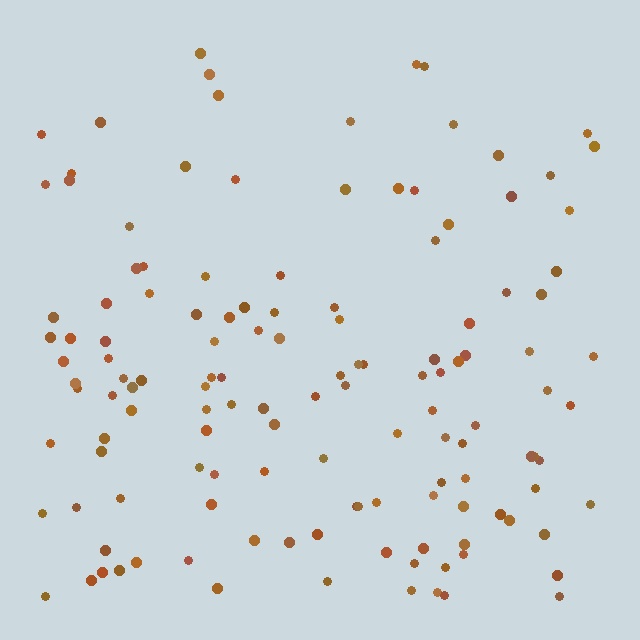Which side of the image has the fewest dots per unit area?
The top.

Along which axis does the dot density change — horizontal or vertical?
Vertical.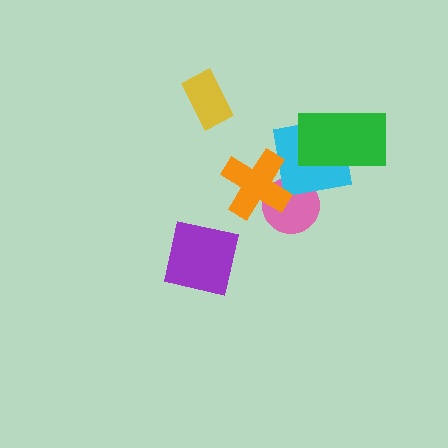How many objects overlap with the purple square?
0 objects overlap with the purple square.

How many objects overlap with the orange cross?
2 objects overlap with the orange cross.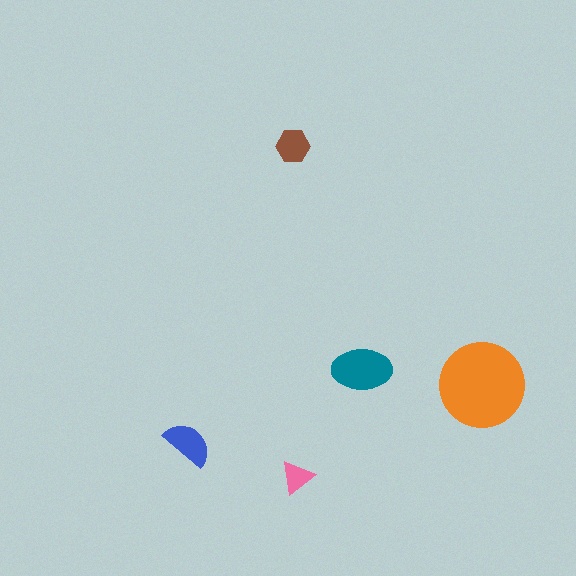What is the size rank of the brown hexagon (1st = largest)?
4th.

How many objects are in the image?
There are 5 objects in the image.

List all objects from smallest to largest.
The pink triangle, the brown hexagon, the blue semicircle, the teal ellipse, the orange circle.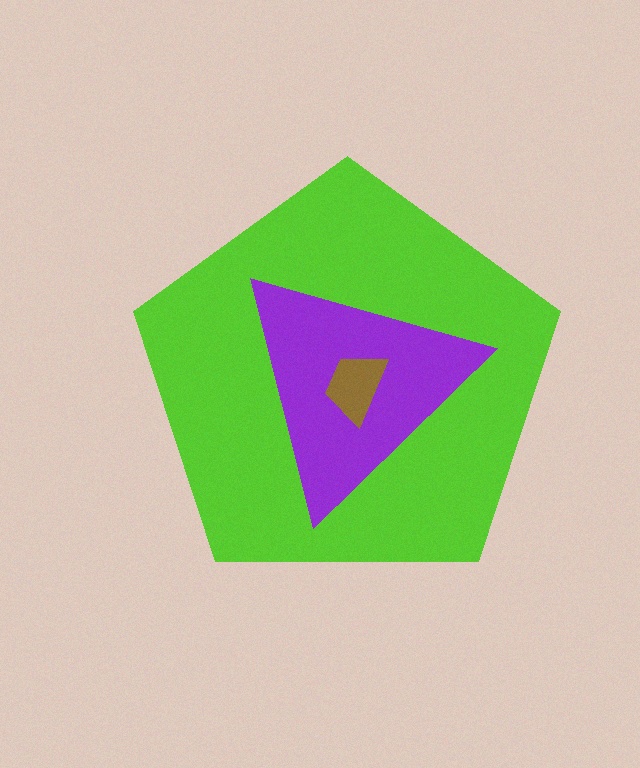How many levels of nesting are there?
3.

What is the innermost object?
The brown trapezoid.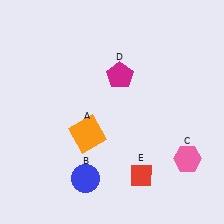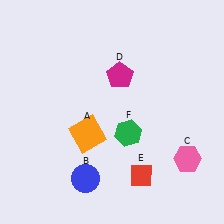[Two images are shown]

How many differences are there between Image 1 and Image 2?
There is 1 difference between the two images.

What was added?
A green hexagon (F) was added in Image 2.